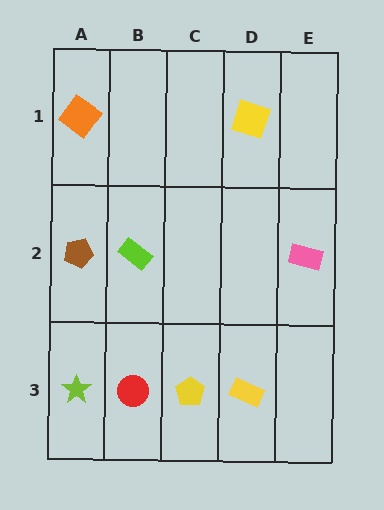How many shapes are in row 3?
4 shapes.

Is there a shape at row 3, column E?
No, that cell is empty.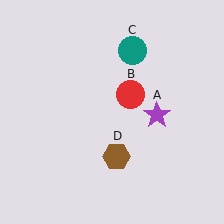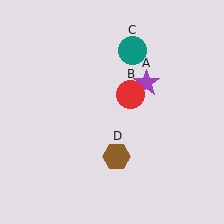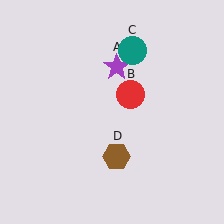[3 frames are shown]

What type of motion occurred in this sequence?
The purple star (object A) rotated counterclockwise around the center of the scene.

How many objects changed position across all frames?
1 object changed position: purple star (object A).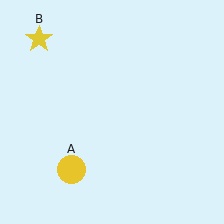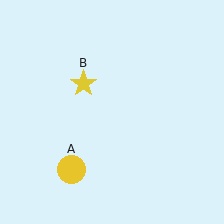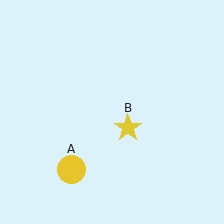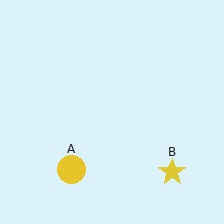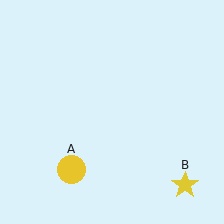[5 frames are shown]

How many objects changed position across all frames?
1 object changed position: yellow star (object B).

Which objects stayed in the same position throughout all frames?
Yellow circle (object A) remained stationary.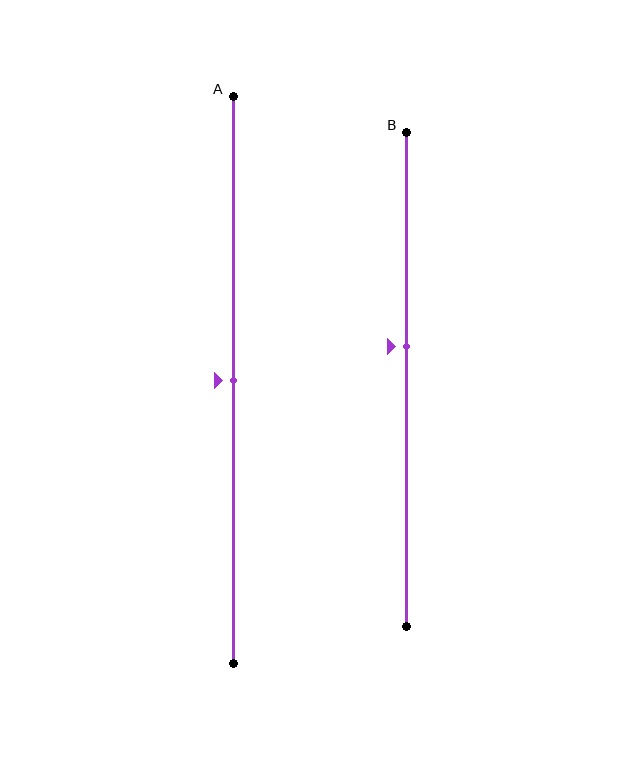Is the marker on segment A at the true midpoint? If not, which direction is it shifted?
Yes, the marker on segment A is at the true midpoint.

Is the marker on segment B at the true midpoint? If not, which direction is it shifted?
No, the marker on segment B is shifted upward by about 7% of the segment length.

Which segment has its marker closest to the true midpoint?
Segment A has its marker closest to the true midpoint.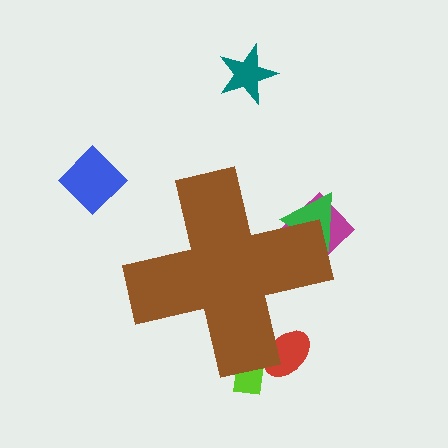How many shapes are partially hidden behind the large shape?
4 shapes are partially hidden.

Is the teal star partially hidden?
No, the teal star is fully visible.